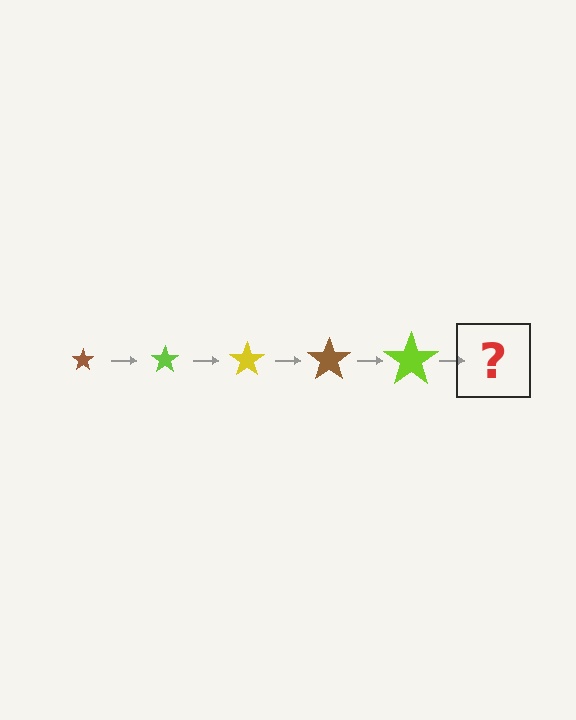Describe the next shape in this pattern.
It should be a yellow star, larger than the previous one.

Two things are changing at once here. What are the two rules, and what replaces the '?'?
The two rules are that the star grows larger each step and the color cycles through brown, lime, and yellow. The '?' should be a yellow star, larger than the previous one.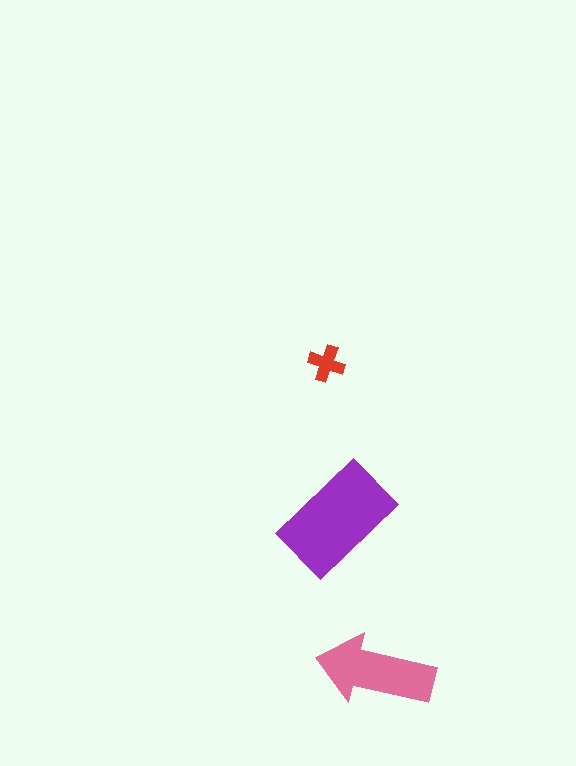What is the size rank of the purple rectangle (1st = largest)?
1st.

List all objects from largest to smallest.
The purple rectangle, the pink arrow, the red cross.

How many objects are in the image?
There are 3 objects in the image.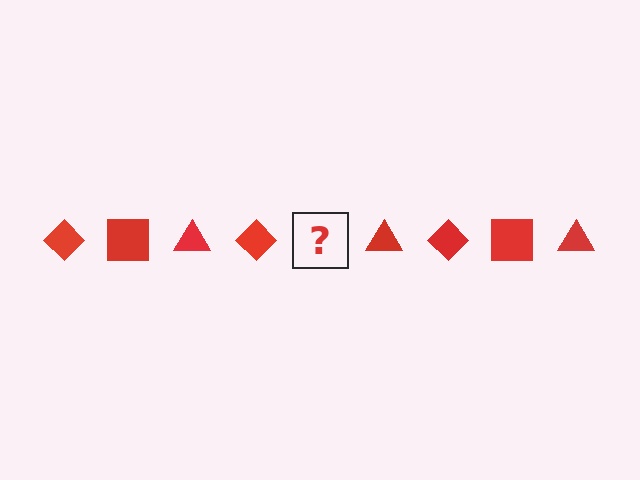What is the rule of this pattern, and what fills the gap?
The rule is that the pattern cycles through diamond, square, triangle shapes in red. The gap should be filled with a red square.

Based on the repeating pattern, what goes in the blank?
The blank should be a red square.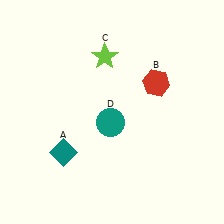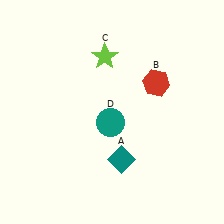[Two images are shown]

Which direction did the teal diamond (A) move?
The teal diamond (A) moved right.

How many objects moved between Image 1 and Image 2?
1 object moved between the two images.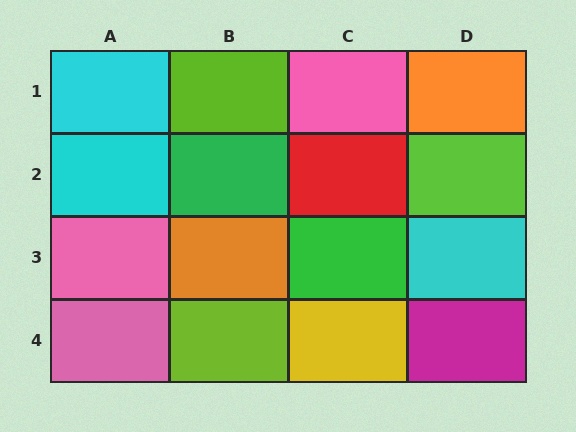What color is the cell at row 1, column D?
Orange.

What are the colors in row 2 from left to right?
Cyan, green, red, lime.